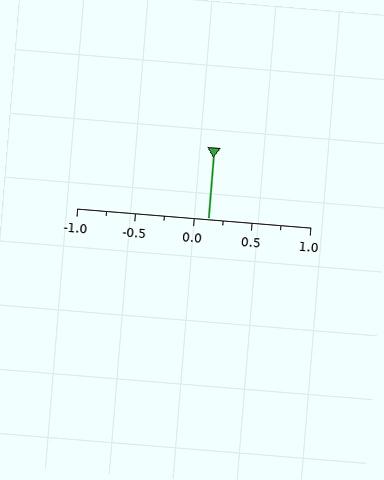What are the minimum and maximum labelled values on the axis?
The axis runs from -1.0 to 1.0.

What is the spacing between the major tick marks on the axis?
The major ticks are spaced 0.5 apart.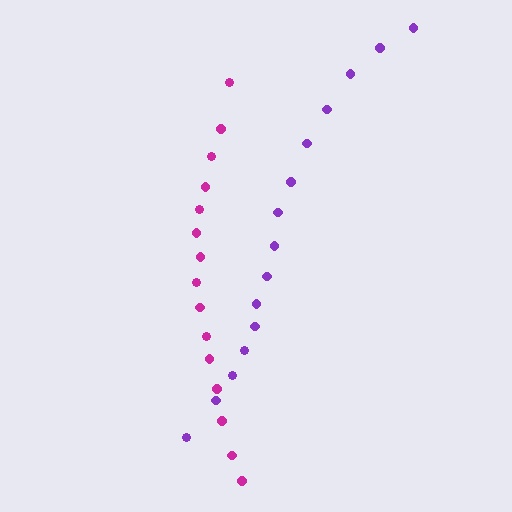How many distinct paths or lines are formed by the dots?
There are 2 distinct paths.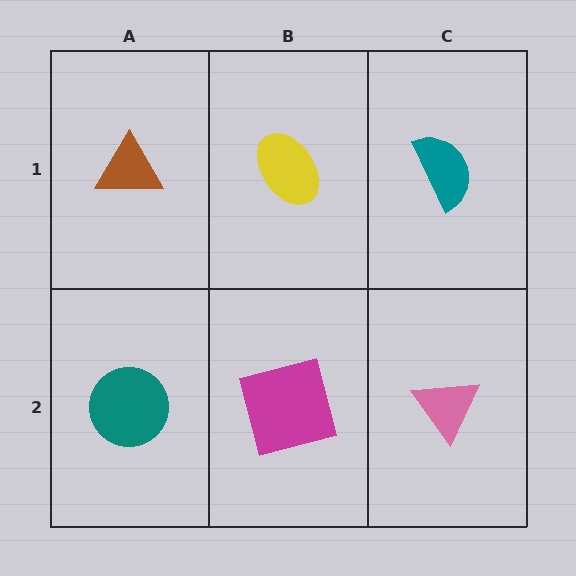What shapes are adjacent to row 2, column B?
A yellow ellipse (row 1, column B), a teal circle (row 2, column A), a pink triangle (row 2, column C).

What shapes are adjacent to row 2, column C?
A teal semicircle (row 1, column C), a magenta square (row 2, column B).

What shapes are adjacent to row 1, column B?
A magenta square (row 2, column B), a brown triangle (row 1, column A), a teal semicircle (row 1, column C).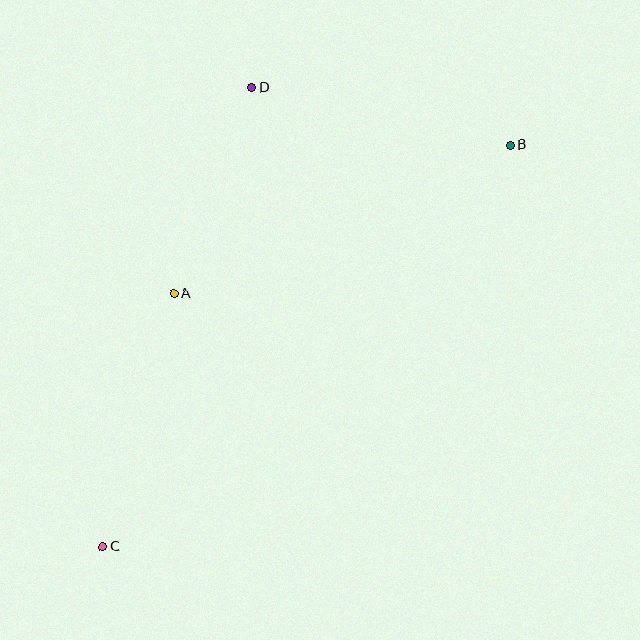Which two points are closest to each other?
Points A and D are closest to each other.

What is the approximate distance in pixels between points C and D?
The distance between C and D is approximately 483 pixels.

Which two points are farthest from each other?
Points B and C are farthest from each other.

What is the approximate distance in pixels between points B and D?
The distance between B and D is approximately 265 pixels.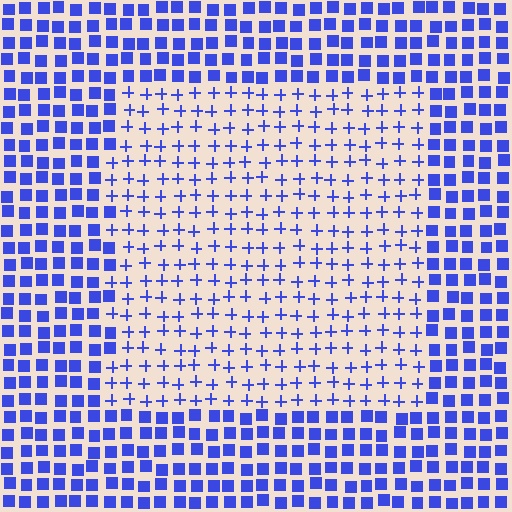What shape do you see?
I see a rectangle.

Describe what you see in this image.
The image is filled with small blue elements arranged in a uniform grid. A rectangle-shaped region contains plus signs, while the surrounding area contains squares. The boundary is defined purely by the change in element shape.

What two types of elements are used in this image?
The image uses plus signs inside the rectangle region and squares outside it.